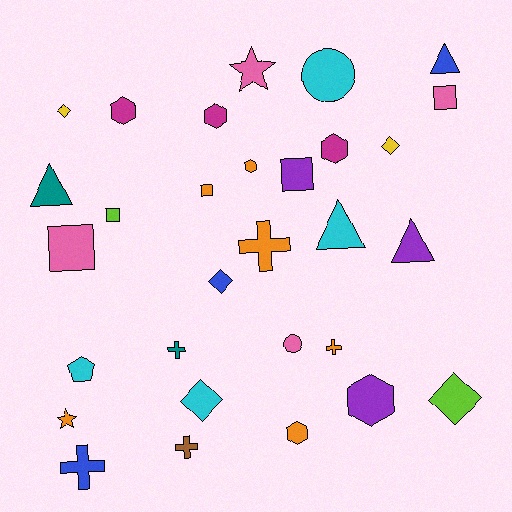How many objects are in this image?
There are 30 objects.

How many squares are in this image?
There are 5 squares.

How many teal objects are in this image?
There are 2 teal objects.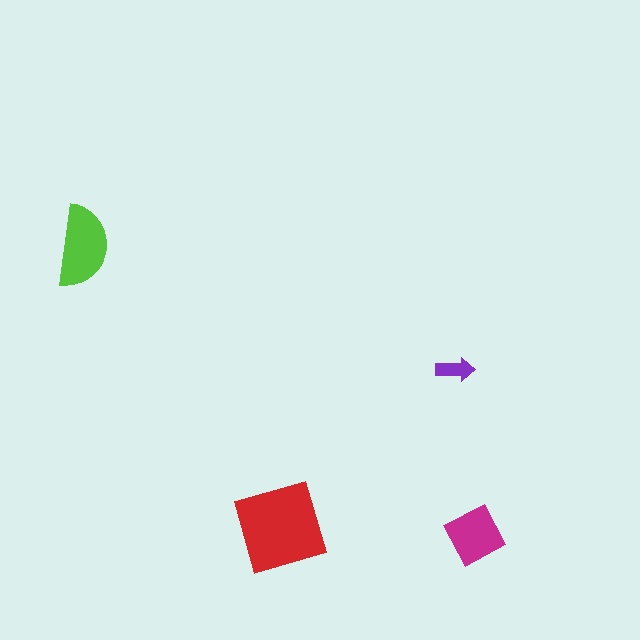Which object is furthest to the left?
The lime semicircle is leftmost.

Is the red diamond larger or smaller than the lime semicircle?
Larger.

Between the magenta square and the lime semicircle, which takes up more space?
The lime semicircle.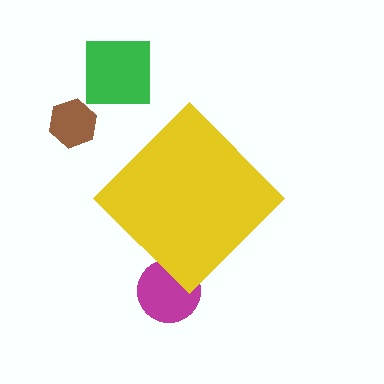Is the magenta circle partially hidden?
Yes, the magenta circle is partially hidden behind the yellow diamond.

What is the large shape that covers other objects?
A yellow diamond.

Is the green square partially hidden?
No, the green square is fully visible.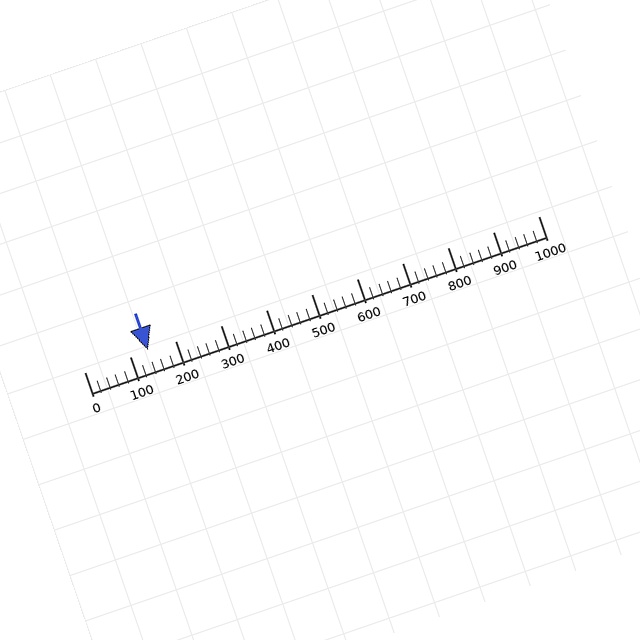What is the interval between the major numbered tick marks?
The major tick marks are spaced 100 units apart.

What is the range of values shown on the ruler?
The ruler shows values from 0 to 1000.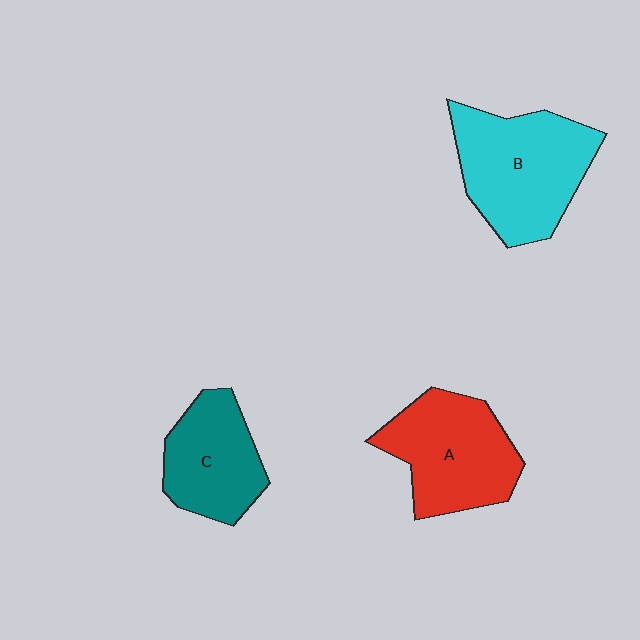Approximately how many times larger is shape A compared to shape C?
Approximately 1.3 times.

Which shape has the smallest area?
Shape C (teal).